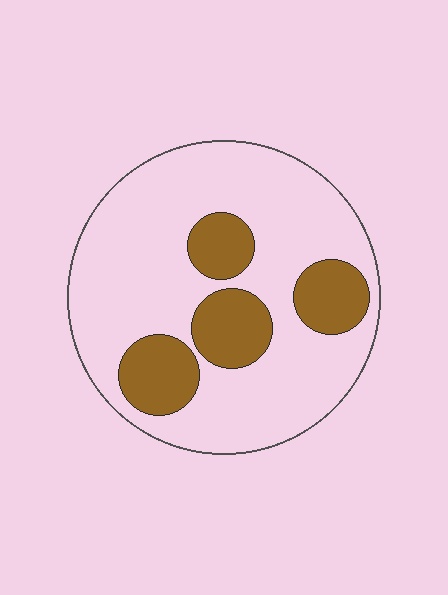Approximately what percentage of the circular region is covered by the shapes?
Approximately 25%.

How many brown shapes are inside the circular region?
4.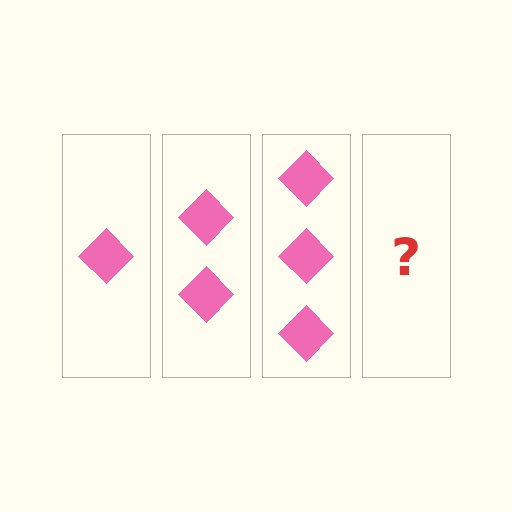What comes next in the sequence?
The next element should be 4 diamonds.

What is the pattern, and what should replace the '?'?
The pattern is that each step adds one more diamond. The '?' should be 4 diamonds.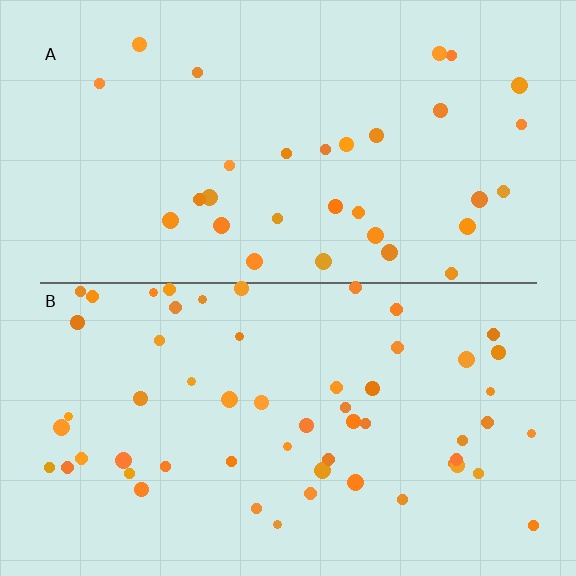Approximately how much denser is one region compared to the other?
Approximately 1.8× — region B over region A.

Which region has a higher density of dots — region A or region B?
B (the bottom).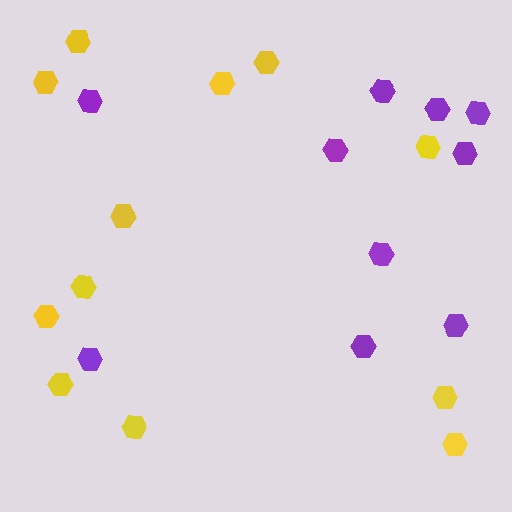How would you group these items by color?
There are 2 groups: one group of purple hexagons (10) and one group of yellow hexagons (12).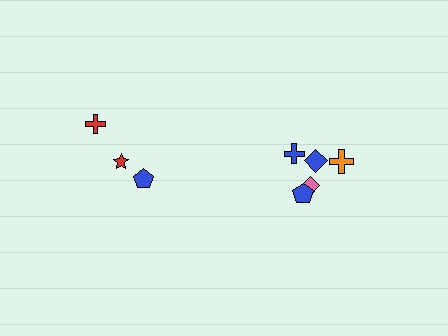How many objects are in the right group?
There are 5 objects.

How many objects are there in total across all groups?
There are 8 objects.